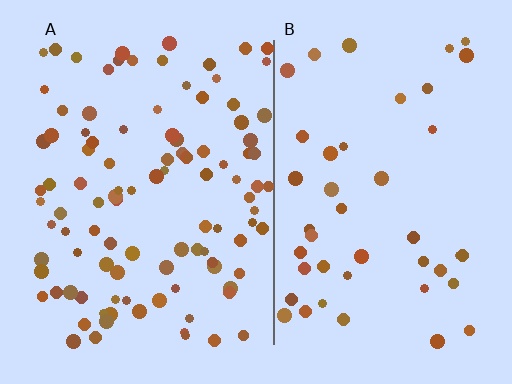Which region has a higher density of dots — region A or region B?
A (the left).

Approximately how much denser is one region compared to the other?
Approximately 2.4× — region A over region B.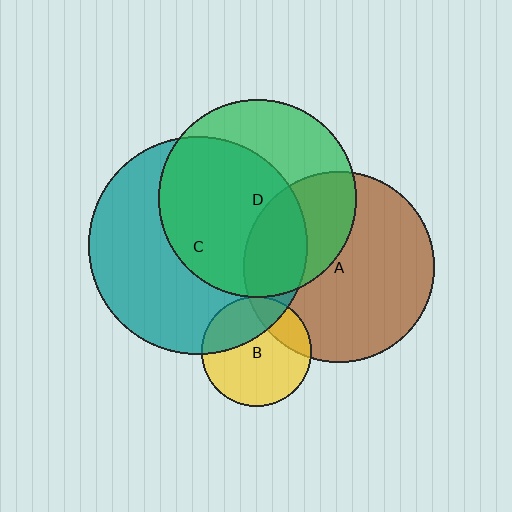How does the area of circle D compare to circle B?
Approximately 3.2 times.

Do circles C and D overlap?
Yes.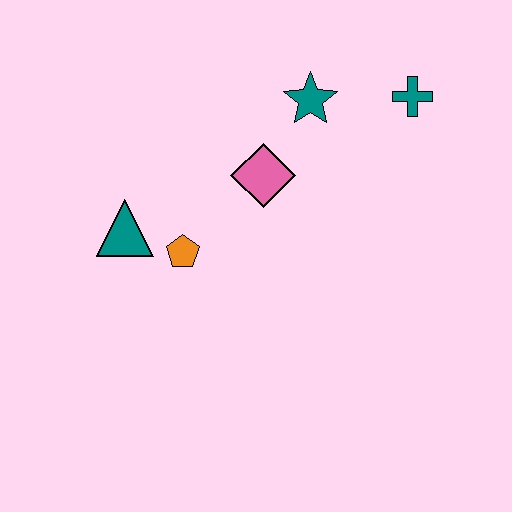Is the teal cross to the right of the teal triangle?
Yes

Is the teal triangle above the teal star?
No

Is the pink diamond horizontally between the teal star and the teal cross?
No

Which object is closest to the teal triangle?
The orange pentagon is closest to the teal triangle.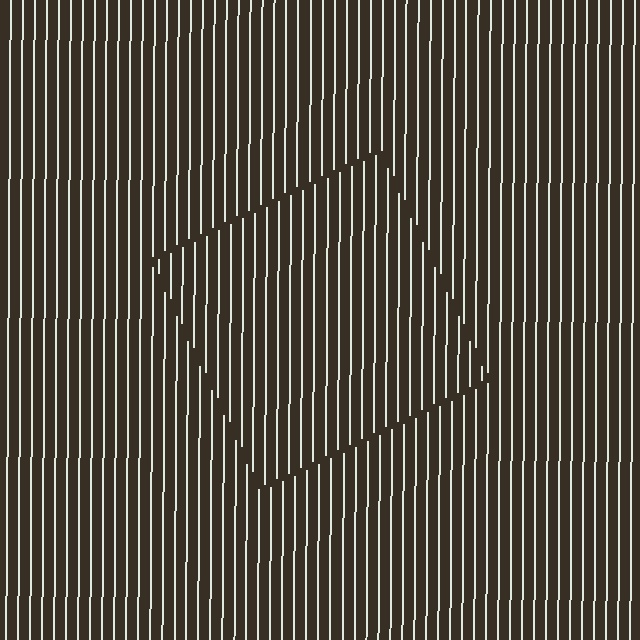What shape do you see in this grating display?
An illusory square. The interior of the shape contains the same grating, shifted by half a period — the contour is defined by the phase discontinuity where line-ends from the inner and outer gratings abut.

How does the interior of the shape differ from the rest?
The interior of the shape contains the same grating, shifted by half a period — the contour is defined by the phase discontinuity where line-ends from the inner and outer gratings abut.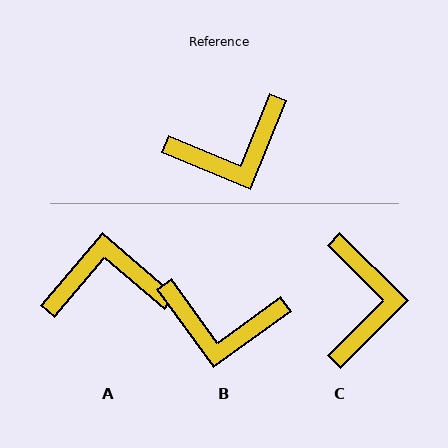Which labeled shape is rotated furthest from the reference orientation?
A, about 162 degrees away.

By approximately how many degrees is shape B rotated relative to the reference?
Approximately 32 degrees clockwise.